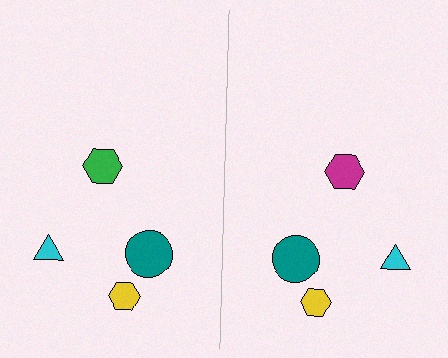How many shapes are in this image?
There are 8 shapes in this image.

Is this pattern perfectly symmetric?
No, the pattern is not perfectly symmetric. The magenta hexagon on the right side breaks the symmetry — its mirror counterpart is green.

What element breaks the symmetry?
The magenta hexagon on the right side breaks the symmetry — its mirror counterpart is green.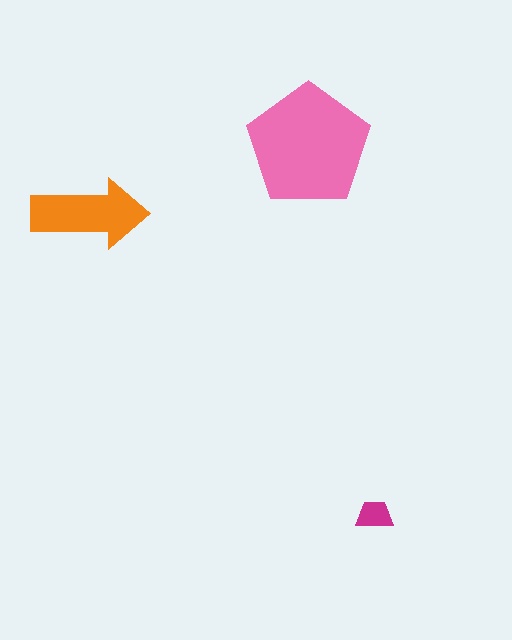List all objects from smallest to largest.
The magenta trapezoid, the orange arrow, the pink pentagon.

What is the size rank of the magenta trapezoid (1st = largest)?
3rd.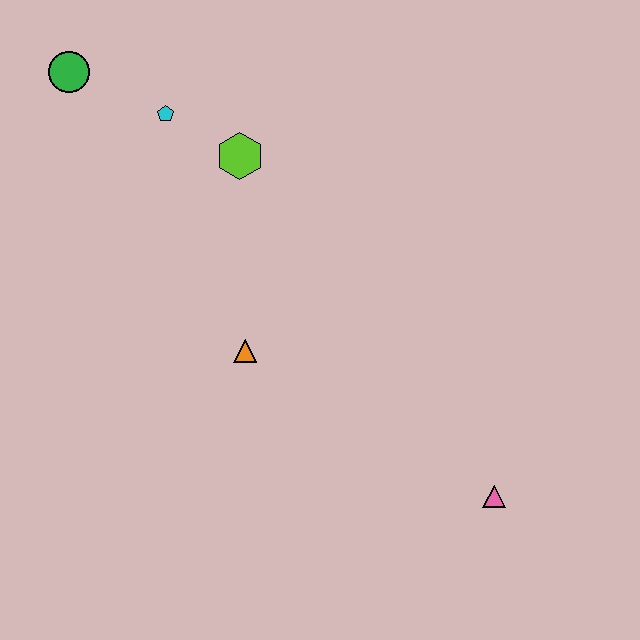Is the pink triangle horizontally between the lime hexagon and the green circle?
No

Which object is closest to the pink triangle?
The orange triangle is closest to the pink triangle.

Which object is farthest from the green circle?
The pink triangle is farthest from the green circle.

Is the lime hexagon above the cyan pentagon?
No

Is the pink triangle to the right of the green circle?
Yes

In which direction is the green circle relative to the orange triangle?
The green circle is above the orange triangle.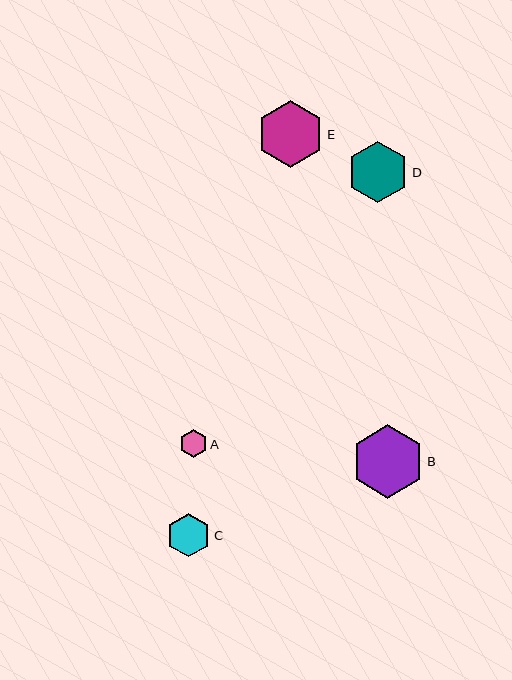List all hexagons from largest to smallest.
From largest to smallest: B, E, D, C, A.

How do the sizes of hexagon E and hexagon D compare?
Hexagon E and hexagon D are approximately the same size.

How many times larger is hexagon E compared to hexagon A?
Hexagon E is approximately 2.4 times the size of hexagon A.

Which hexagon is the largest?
Hexagon B is the largest with a size of approximately 73 pixels.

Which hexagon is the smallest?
Hexagon A is the smallest with a size of approximately 28 pixels.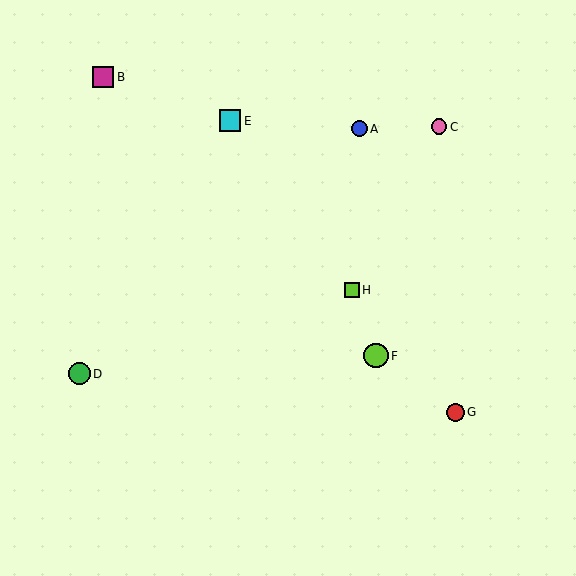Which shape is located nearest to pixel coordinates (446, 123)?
The pink circle (labeled C) at (439, 127) is nearest to that location.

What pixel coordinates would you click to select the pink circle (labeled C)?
Click at (439, 127) to select the pink circle C.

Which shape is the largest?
The lime circle (labeled F) is the largest.